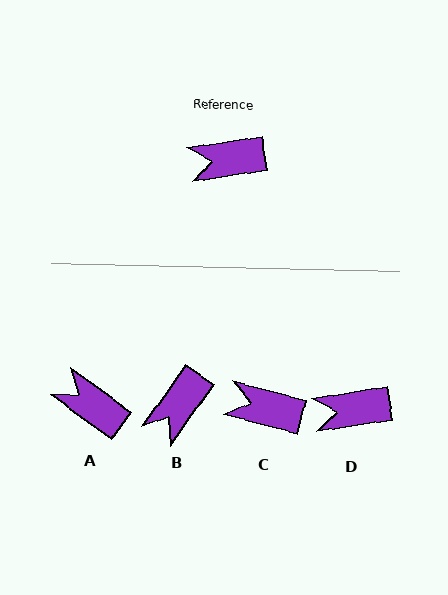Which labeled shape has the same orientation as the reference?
D.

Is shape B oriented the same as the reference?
No, it is off by about 46 degrees.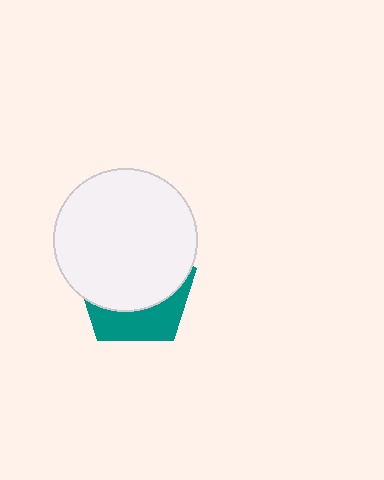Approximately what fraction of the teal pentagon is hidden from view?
Roughly 66% of the teal pentagon is hidden behind the white circle.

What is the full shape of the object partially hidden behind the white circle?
The partially hidden object is a teal pentagon.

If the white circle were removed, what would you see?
You would see the complete teal pentagon.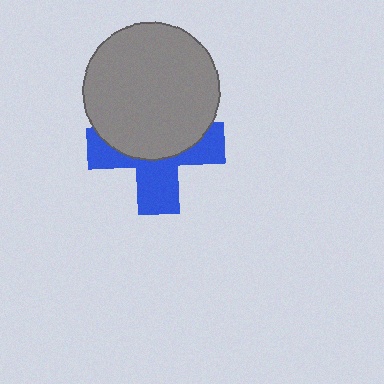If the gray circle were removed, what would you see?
You would see the complete blue cross.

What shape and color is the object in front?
The object in front is a gray circle.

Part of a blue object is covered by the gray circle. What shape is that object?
It is a cross.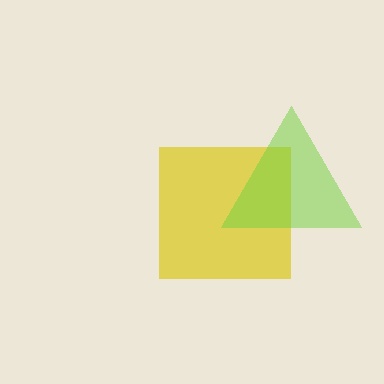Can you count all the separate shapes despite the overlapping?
Yes, there are 2 separate shapes.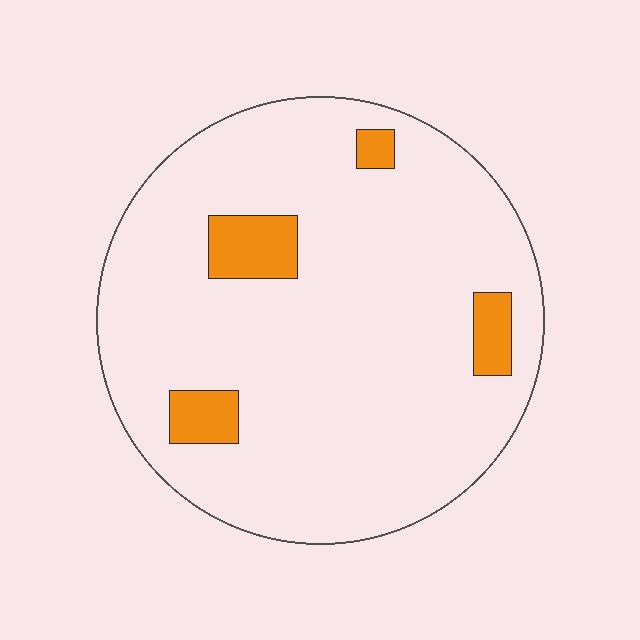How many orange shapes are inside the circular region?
4.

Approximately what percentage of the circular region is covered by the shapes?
Approximately 10%.